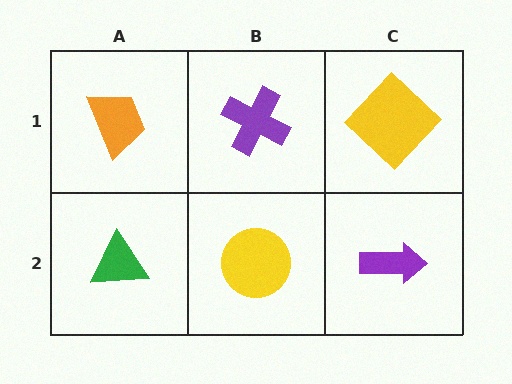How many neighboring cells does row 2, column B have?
3.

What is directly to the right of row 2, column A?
A yellow circle.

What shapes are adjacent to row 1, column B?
A yellow circle (row 2, column B), an orange trapezoid (row 1, column A), a yellow diamond (row 1, column C).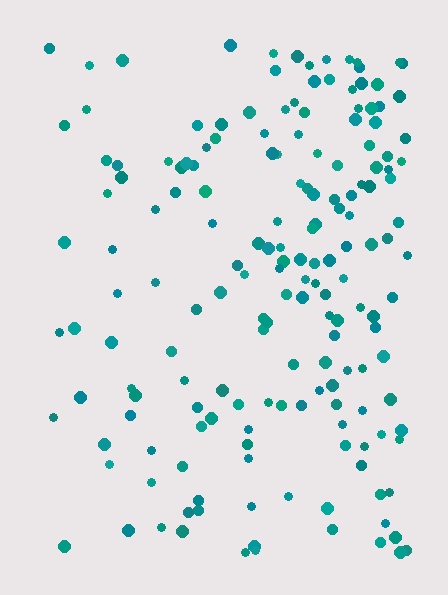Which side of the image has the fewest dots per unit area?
The left.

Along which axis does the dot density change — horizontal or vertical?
Horizontal.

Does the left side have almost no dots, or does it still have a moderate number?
Still a moderate number, just noticeably fewer than the right.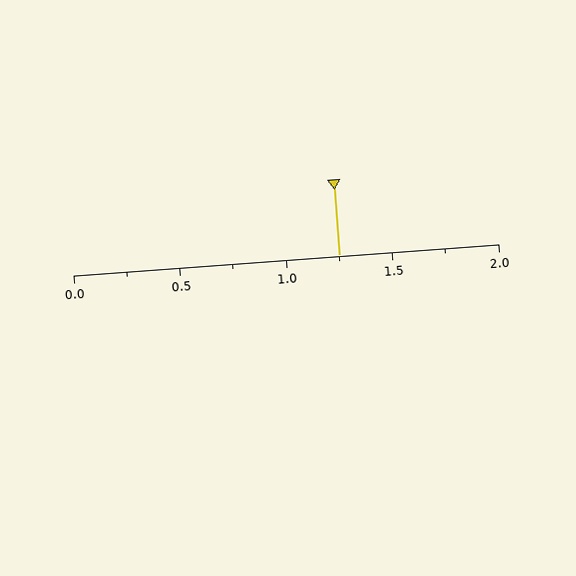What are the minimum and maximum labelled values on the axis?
The axis runs from 0.0 to 2.0.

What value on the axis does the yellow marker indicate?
The marker indicates approximately 1.25.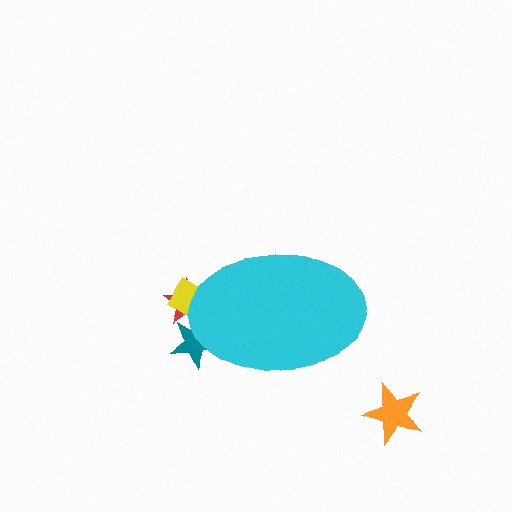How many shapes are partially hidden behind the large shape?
3 shapes are partially hidden.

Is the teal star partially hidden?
Yes, the teal star is partially hidden behind the cyan ellipse.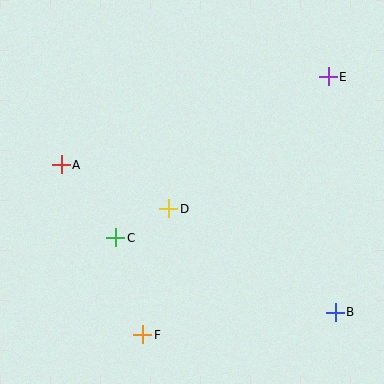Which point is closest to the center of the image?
Point D at (169, 209) is closest to the center.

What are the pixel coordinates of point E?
Point E is at (328, 77).